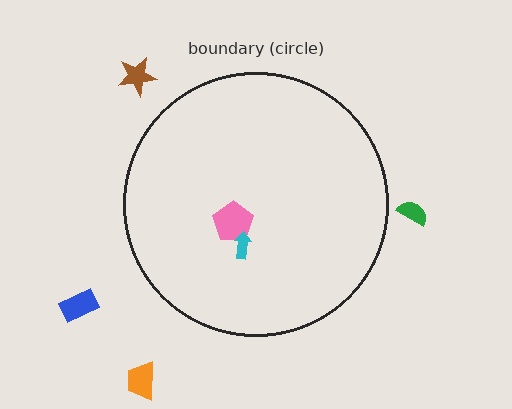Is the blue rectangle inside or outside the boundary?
Outside.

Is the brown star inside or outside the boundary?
Outside.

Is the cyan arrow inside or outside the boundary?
Inside.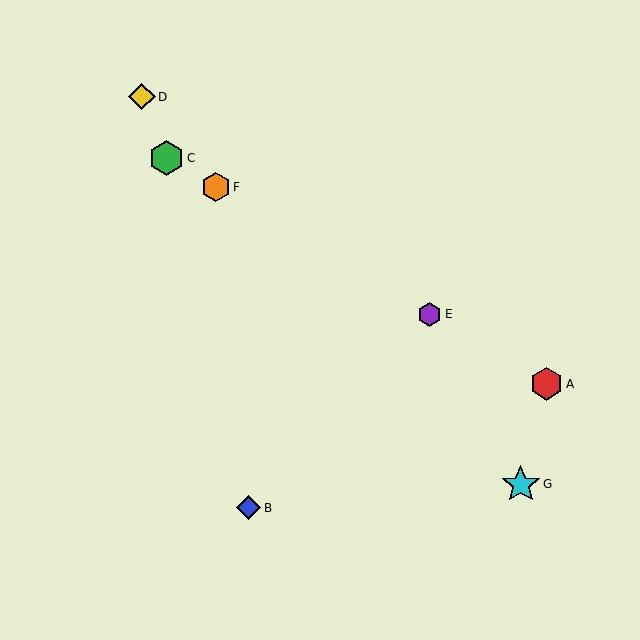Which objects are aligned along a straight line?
Objects A, C, E, F are aligned along a straight line.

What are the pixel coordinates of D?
Object D is at (142, 97).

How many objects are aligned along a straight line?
4 objects (A, C, E, F) are aligned along a straight line.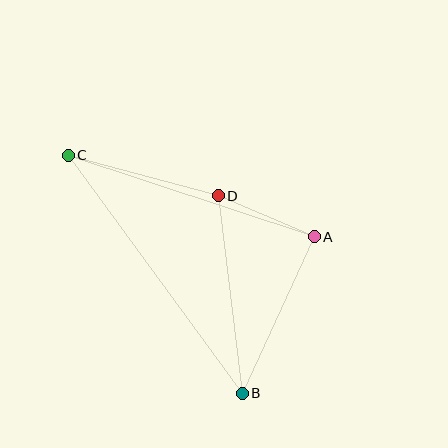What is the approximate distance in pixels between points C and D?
The distance between C and D is approximately 156 pixels.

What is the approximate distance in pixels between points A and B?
The distance between A and B is approximately 172 pixels.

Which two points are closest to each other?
Points A and D are closest to each other.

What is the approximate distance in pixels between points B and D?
The distance between B and D is approximately 199 pixels.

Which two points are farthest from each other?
Points B and C are farthest from each other.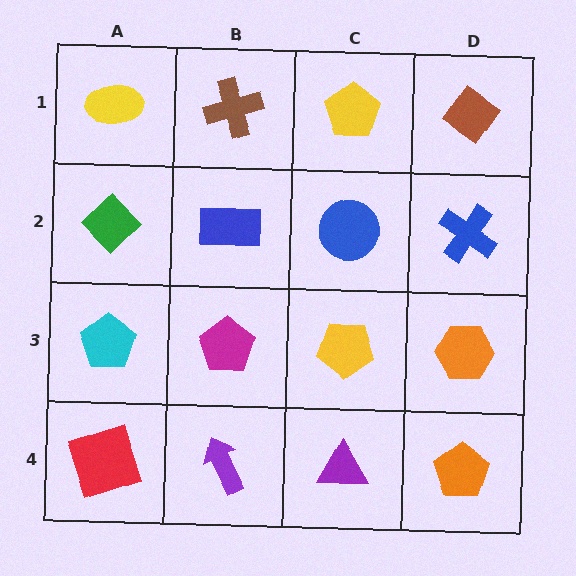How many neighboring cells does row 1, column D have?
2.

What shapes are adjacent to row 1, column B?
A blue rectangle (row 2, column B), a yellow ellipse (row 1, column A), a yellow pentagon (row 1, column C).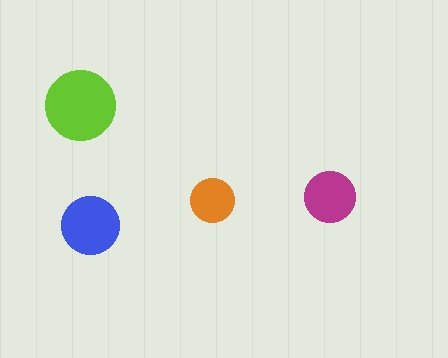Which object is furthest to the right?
The magenta circle is rightmost.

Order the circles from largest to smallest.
the lime one, the blue one, the magenta one, the orange one.